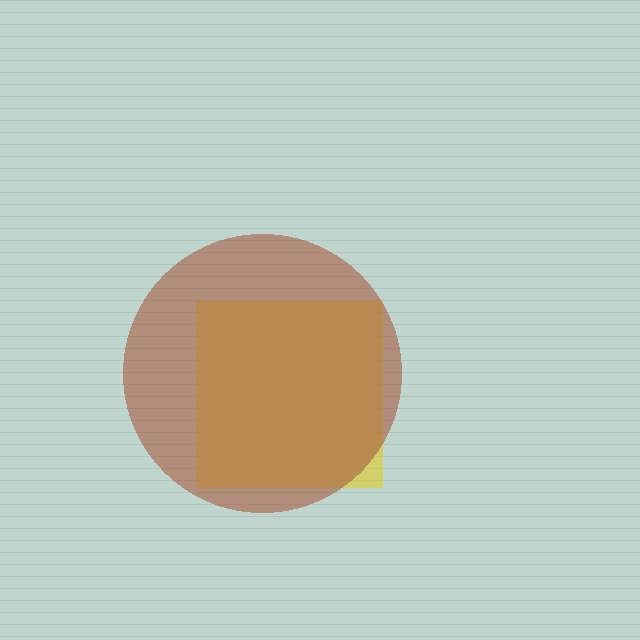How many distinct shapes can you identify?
There are 2 distinct shapes: a yellow square, a brown circle.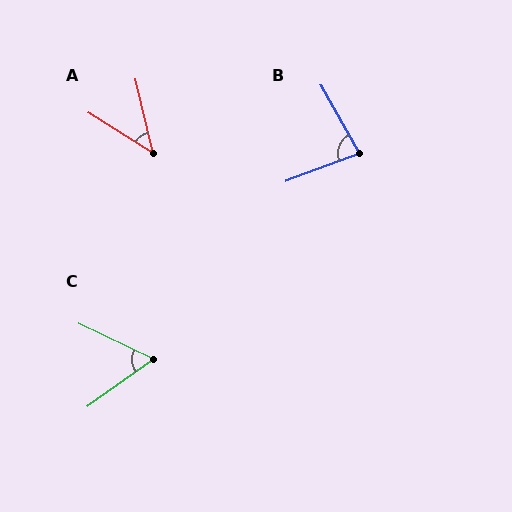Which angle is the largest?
B, at approximately 82 degrees.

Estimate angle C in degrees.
Approximately 61 degrees.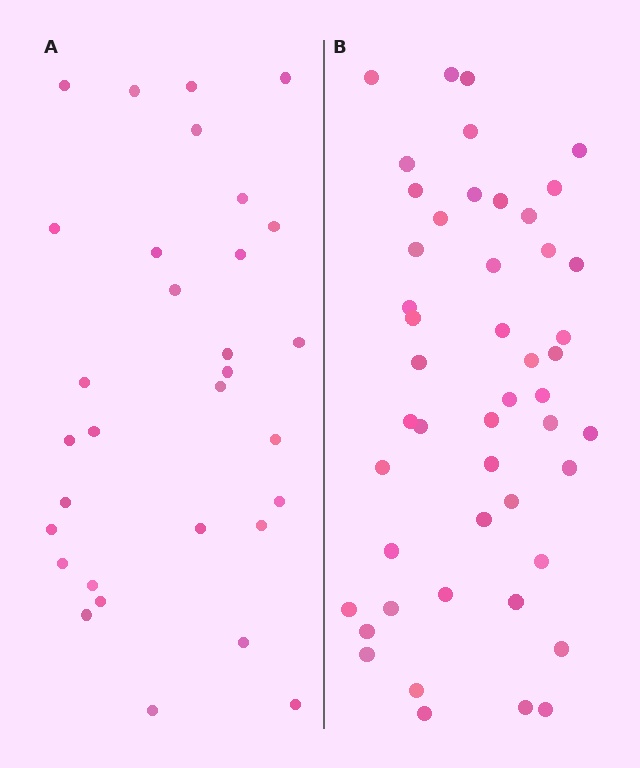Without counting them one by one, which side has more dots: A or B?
Region B (the right region) has more dots.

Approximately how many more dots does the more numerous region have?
Region B has approximately 15 more dots than region A.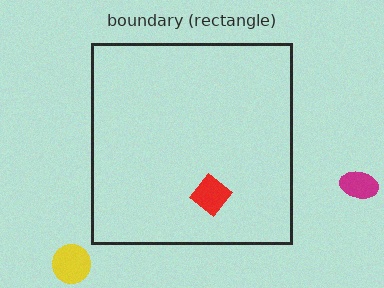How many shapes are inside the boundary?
1 inside, 2 outside.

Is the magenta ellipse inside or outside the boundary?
Outside.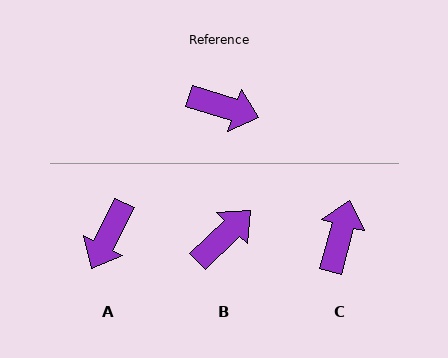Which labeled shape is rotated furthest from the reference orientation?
A, about 99 degrees away.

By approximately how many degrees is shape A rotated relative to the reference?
Approximately 99 degrees clockwise.